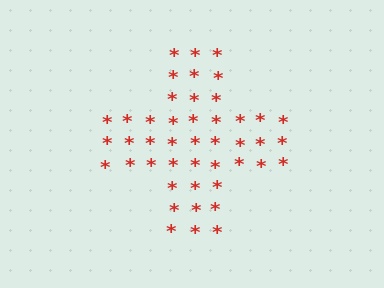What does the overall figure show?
The overall figure shows a cross.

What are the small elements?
The small elements are asterisks.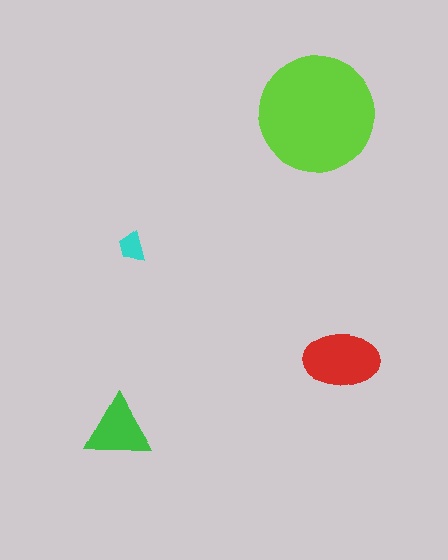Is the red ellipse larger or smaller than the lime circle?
Smaller.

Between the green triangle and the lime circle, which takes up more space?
The lime circle.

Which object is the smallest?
The cyan trapezoid.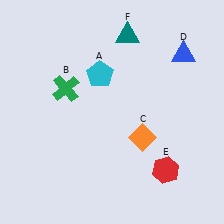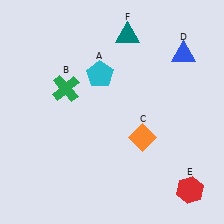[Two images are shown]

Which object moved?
The red hexagon (E) moved right.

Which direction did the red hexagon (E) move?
The red hexagon (E) moved right.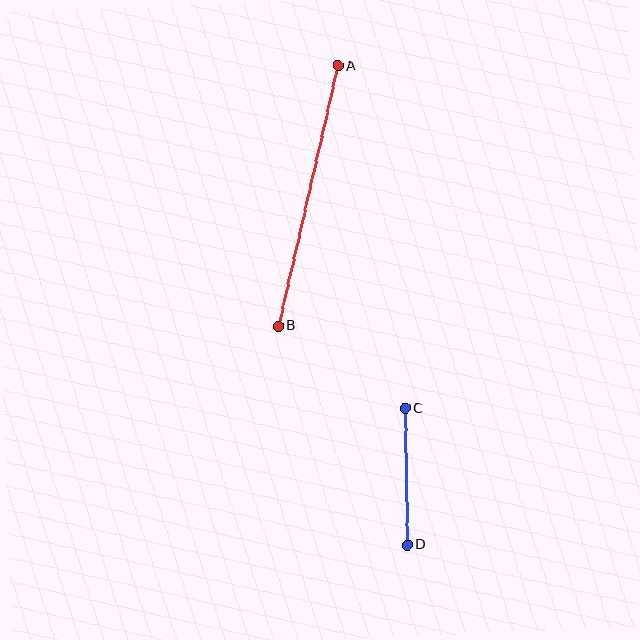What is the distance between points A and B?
The distance is approximately 267 pixels.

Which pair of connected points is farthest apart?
Points A and B are farthest apart.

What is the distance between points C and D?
The distance is approximately 137 pixels.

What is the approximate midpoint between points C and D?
The midpoint is at approximately (406, 477) pixels.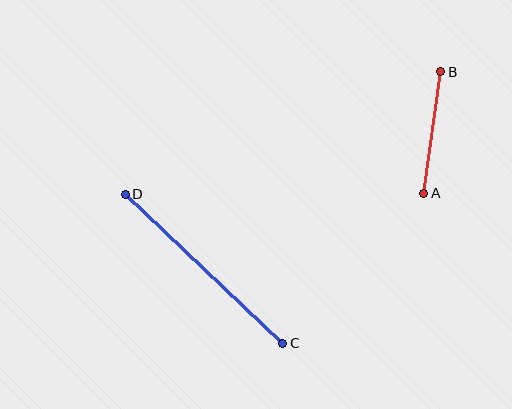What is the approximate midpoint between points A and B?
The midpoint is at approximately (432, 133) pixels.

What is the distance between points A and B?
The distance is approximately 123 pixels.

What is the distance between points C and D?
The distance is approximately 217 pixels.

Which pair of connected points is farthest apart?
Points C and D are farthest apart.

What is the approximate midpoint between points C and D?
The midpoint is at approximately (204, 269) pixels.